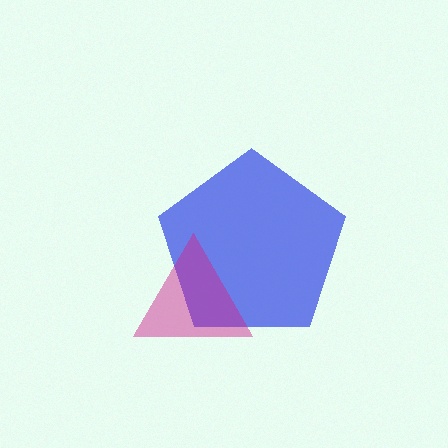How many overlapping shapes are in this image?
There are 2 overlapping shapes in the image.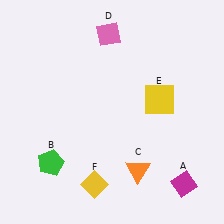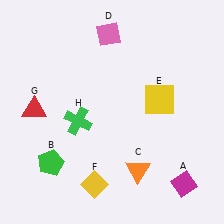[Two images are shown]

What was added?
A red triangle (G), a green cross (H) were added in Image 2.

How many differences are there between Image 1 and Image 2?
There are 2 differences between the two images.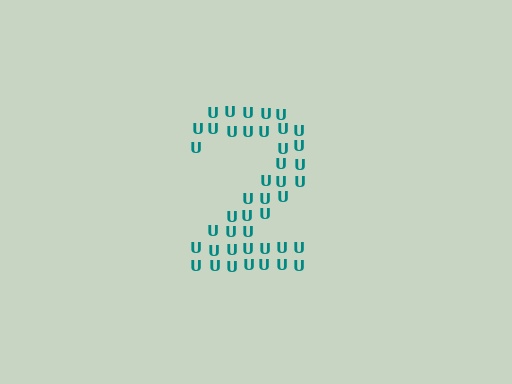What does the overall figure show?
The overall figure shows the digit 2.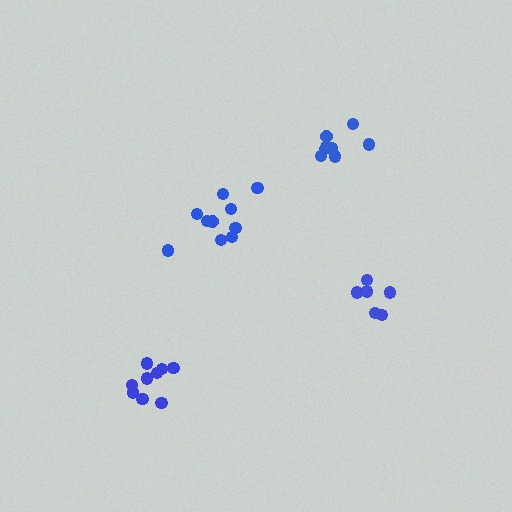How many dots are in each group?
Group 1: 6 dots, Group 2: 10 dots, Group 3: 9 dots, Group 4: 8 dots (33 total).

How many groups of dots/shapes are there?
There are 4 groups.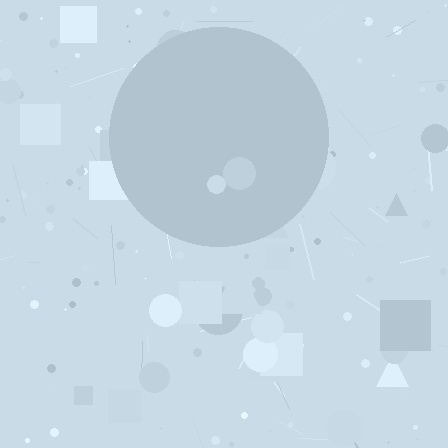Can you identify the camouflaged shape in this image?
The camouflaged shape is a circle.